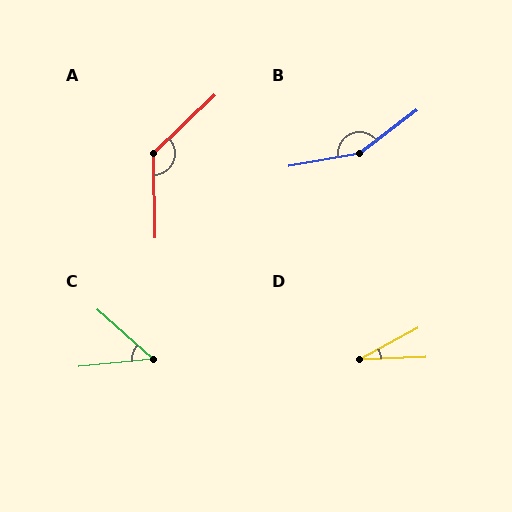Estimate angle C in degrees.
Approximately 47 degrees.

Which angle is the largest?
B, at approximately 153 degrees.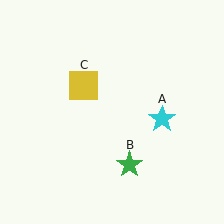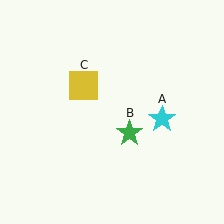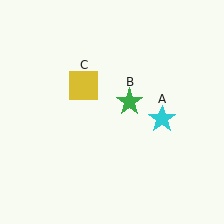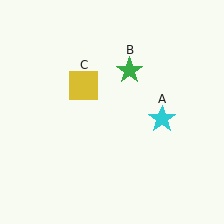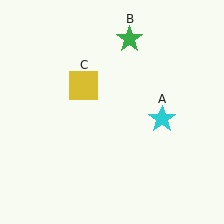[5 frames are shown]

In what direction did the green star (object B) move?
The green star (object B) moved up.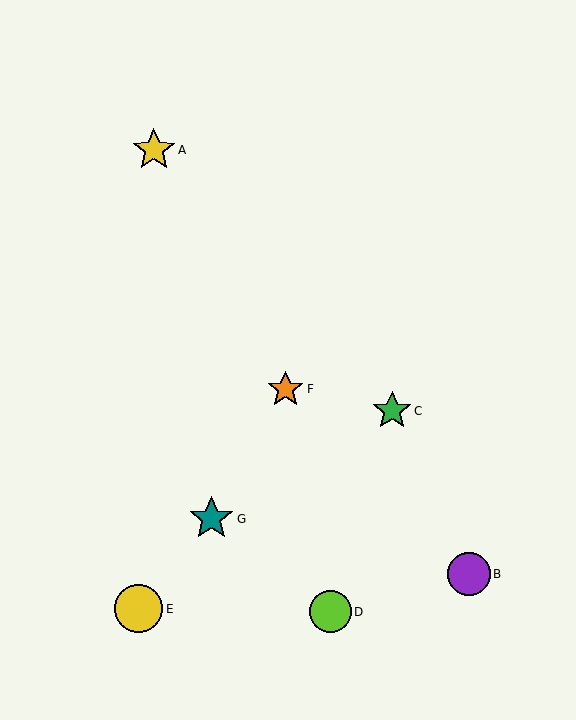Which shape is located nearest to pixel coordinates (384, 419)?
The green star (labeled C) at (392, 411) is nearest to that location.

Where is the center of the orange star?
The center of the orange star is at (285, 389).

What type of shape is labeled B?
Shape B is a purple circle.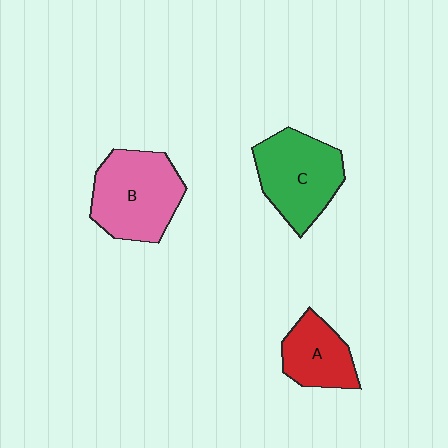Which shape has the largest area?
Shape B (pink).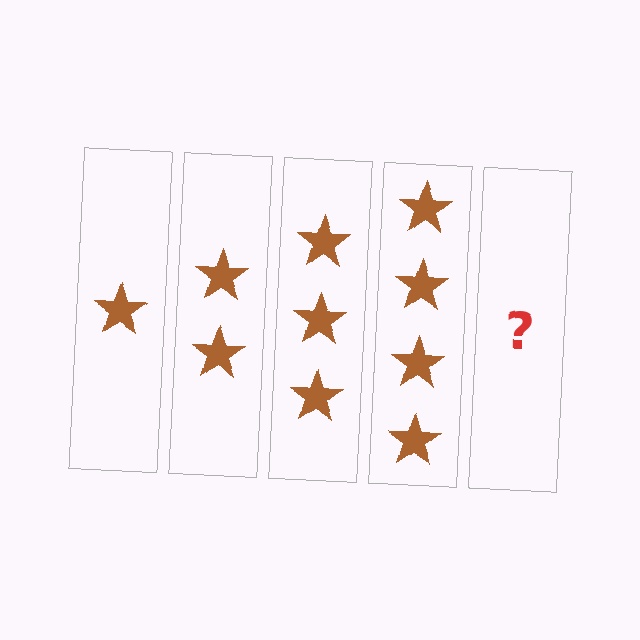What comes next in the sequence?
The next element should be 5 stars.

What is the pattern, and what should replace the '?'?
The pattern is that each step adds one more star. The '?' should be 5 stars.